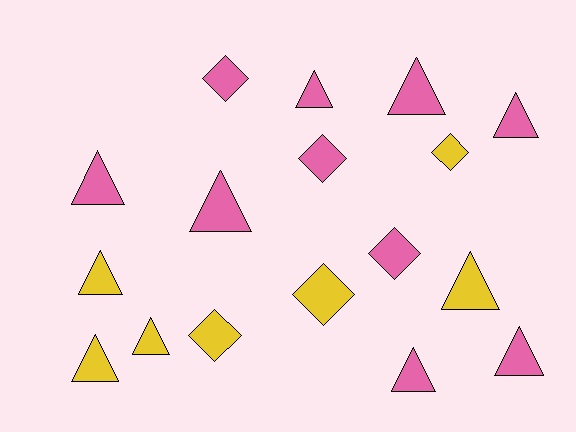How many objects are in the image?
There are 17 objects.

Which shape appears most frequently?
Triangle, with 11 objects.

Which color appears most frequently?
Pink, with 10 objects.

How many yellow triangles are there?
There are 4 yellow triangles.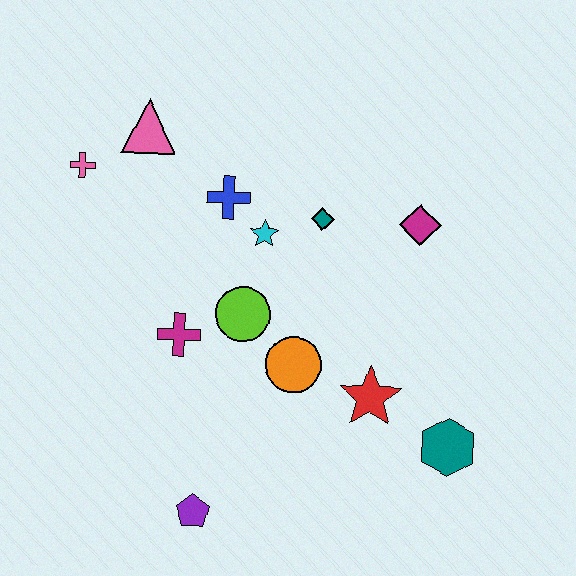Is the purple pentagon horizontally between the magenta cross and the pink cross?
No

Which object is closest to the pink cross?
The pink triangle is closest to the pink cross.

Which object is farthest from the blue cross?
The teal hexagon is farthest from the blue cross.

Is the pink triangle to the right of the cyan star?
No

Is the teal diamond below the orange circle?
No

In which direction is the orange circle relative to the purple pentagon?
The orange circle is above the purple pentagon.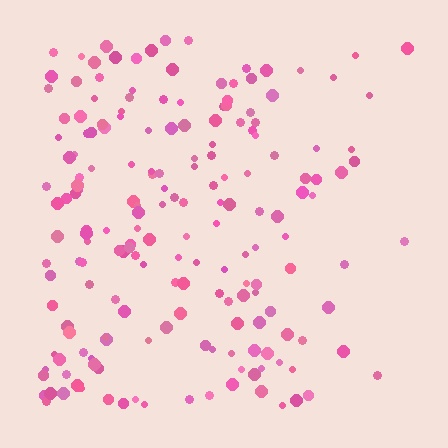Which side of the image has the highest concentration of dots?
The left.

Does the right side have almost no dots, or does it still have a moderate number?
Still a moderate number, just noticeably fewer than the left.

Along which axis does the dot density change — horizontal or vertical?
Horizontal.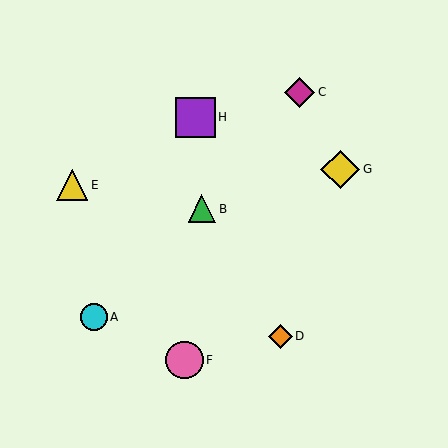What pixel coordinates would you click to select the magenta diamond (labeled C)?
Click at (299, 92) to select the magenta diamond C.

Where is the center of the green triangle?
The center of the green triangle is at (202, 209).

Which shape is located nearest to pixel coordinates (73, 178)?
The yellow triangle (labeled E) at (72, 185) is nearest to that location.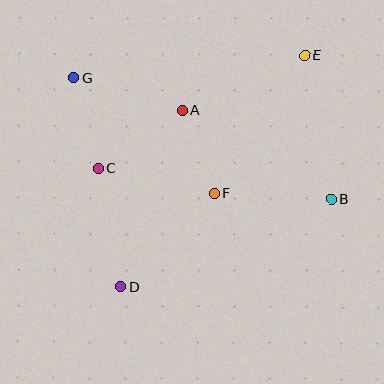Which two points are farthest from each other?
Points D and E are farthest from each other.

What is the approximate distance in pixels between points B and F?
The distance between B and F is approximately 117 pixels.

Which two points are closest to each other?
Points A and F are closest to each other.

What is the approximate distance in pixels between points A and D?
The distance between A and D is approximately 187 pixels.